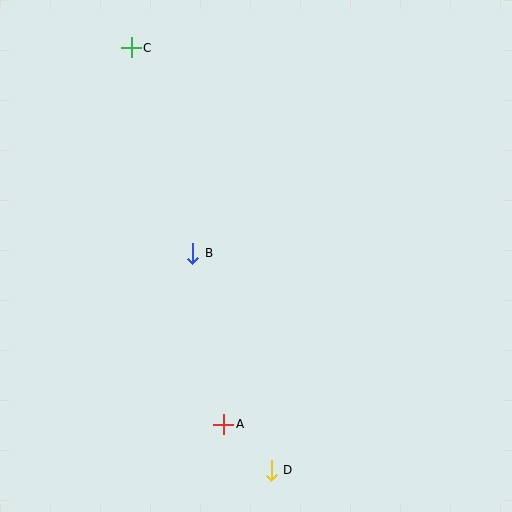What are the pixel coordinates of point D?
Point D is at (271, 470).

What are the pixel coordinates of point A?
Point A is at (224, 424).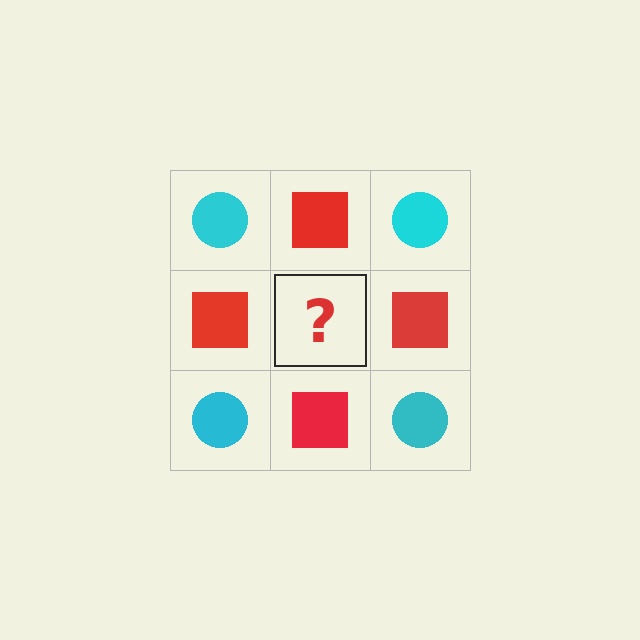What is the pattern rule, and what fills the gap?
The rule is that it alternates cyan circle and red square in a checkerboard pattern. The gap should be filled with a cyan circle.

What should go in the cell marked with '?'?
The missing cell should contain a cyan circle.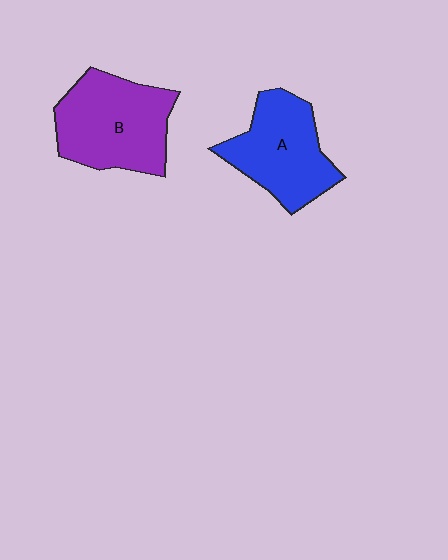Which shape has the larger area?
Shape B (purple).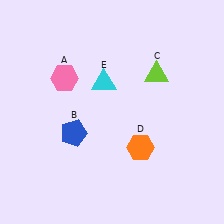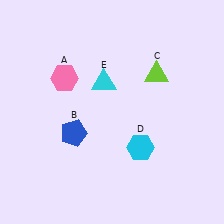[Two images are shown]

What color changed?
The hexagon (D) changed from orange in Image 1 to cyan in Image 2.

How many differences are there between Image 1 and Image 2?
There is 1 difference between the two images.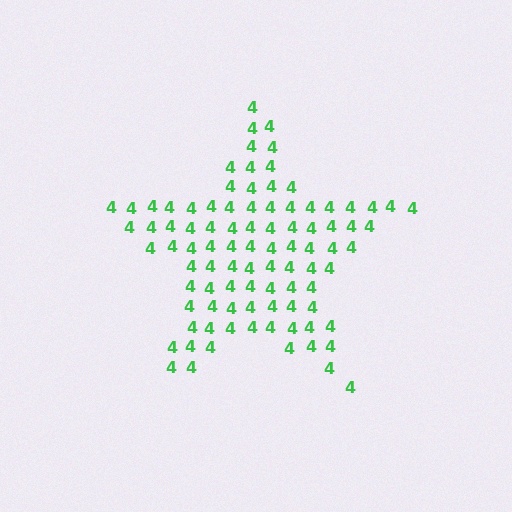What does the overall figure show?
The overall figure shows a star.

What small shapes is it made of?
It is made of small digit 4's.